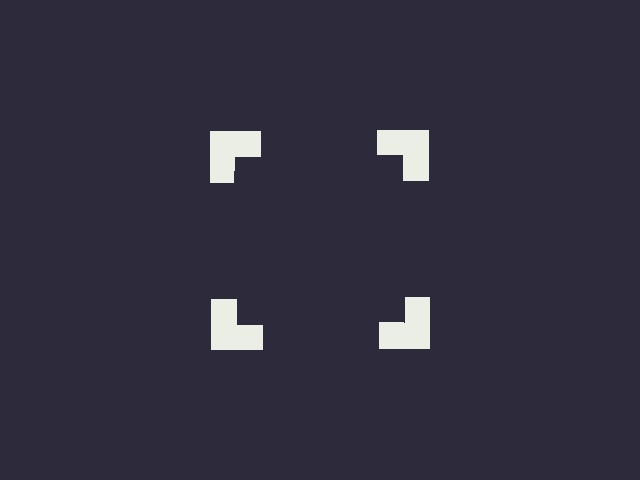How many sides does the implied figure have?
4 sides.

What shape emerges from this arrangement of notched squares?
An illusory square — its edges are inferred from the aligned wedge cuts in the notched squares, not physically drawn.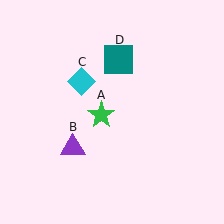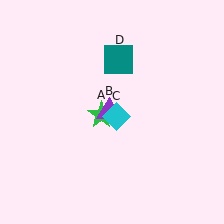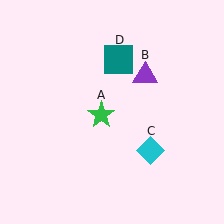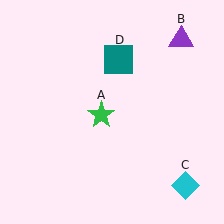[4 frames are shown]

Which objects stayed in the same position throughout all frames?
Green star (object A) and teal square (object D) remained stationary.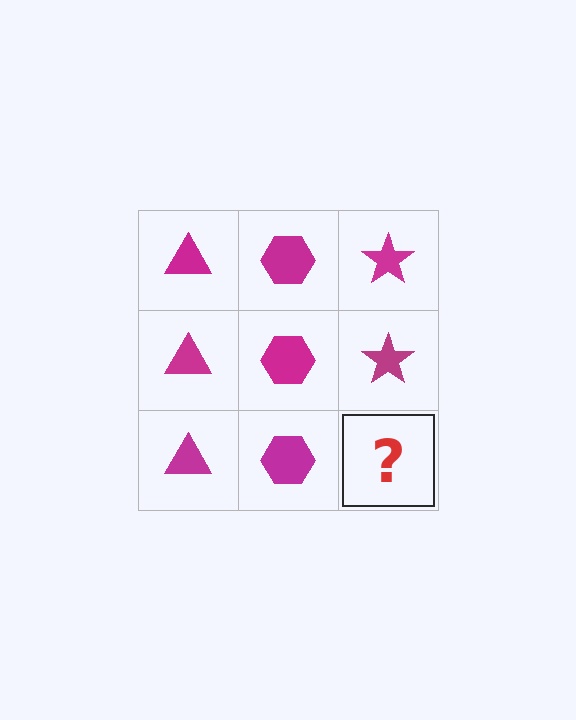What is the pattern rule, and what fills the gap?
The rule is that each column has a consistent shape. The gap should be filled with a magenta star.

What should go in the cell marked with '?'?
The missing cell should contain a magenta star.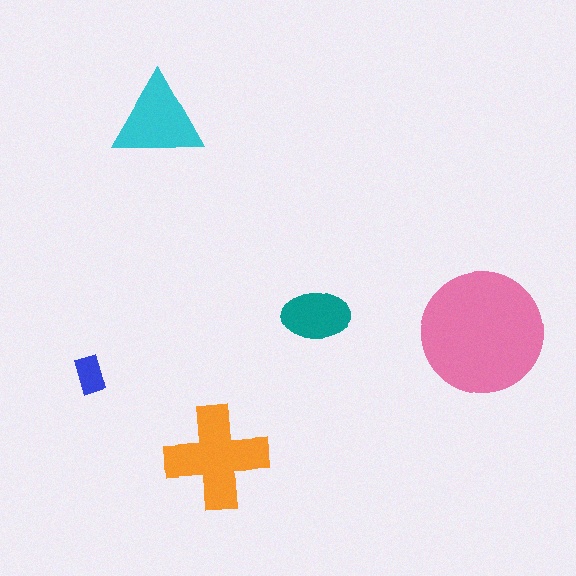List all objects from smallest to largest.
The blue rectangle, the teal ellipse, the cyan triangle, the orange cross, the pink circle.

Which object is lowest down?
The orange cross is bottommost.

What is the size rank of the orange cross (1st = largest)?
2nd.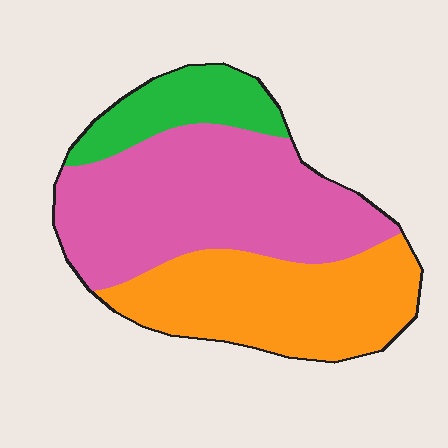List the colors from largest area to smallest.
From largest to smallest: pink, orange, green.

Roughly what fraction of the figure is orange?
Orange takes up between a third and a half of the figure.